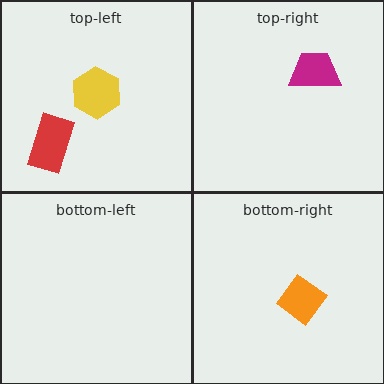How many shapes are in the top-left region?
2.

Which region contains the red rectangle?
The top-left region.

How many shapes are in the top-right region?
1.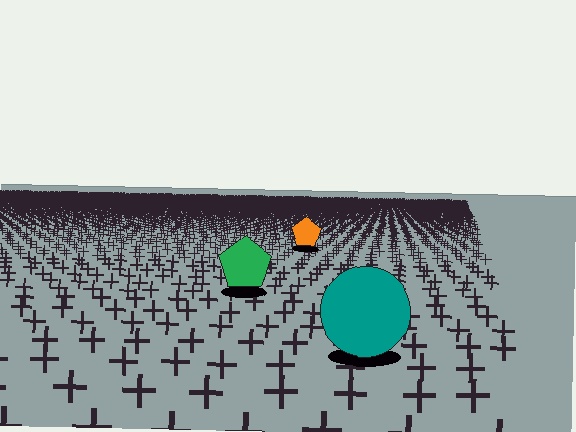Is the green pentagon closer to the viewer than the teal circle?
No. The teal circle is closer — you can tell from the texture gradient: the ground texture is coarser near it.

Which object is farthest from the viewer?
The orange pentagon is farthest from the viewer. It appears smaller and the ground texture around it is denser.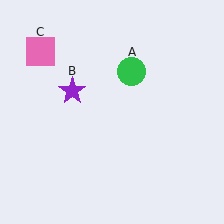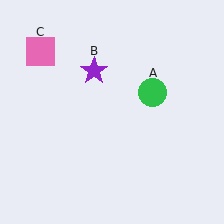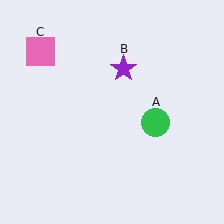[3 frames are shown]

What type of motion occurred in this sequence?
The green circle (object A), purple star (object B) rotated clockwise around the center of the scene.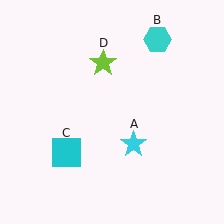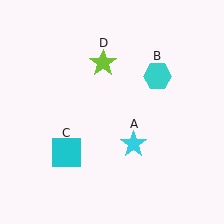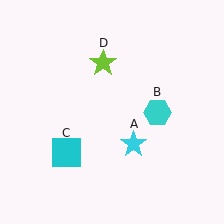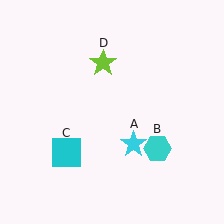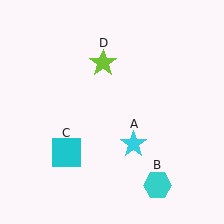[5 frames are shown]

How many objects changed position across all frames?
1 object changed position: cyan hexagon (object B).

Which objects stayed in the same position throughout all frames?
Cyan star (object A) and cyan square (object C) and lime star (object D) remained stationary.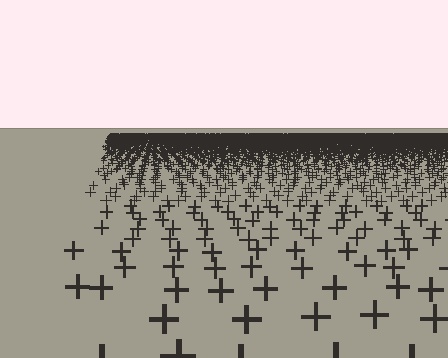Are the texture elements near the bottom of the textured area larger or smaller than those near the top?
Larger. Near the bottom, elements are closer to the viewer and appear at a bigger on-screen size.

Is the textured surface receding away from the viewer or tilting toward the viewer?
The surface is receding away from the viewer. Texture elements get smaller and denser toward the top.